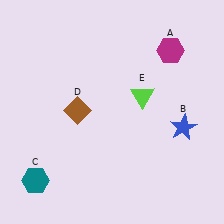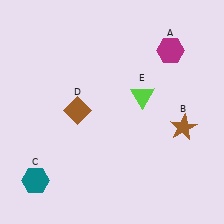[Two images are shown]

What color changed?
The star (B) changed from blue in Image 1 to brown in Image 2.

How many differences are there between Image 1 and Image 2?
There is 1 difference between the two images.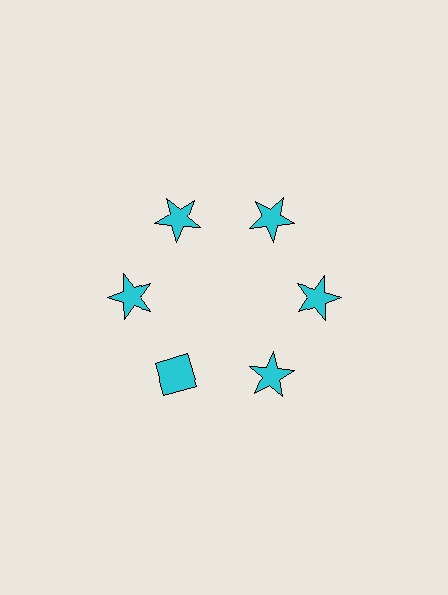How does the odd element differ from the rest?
It has a different shape: diamond instead of star.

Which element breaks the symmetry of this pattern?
The cyan diamond at roughly the 7 o'clock position breaks the symmetry. All other shapes are cyan stars.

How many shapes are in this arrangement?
There are 6 shapes arranged in a ring pattern.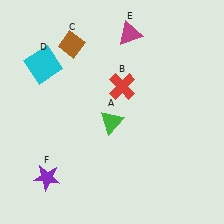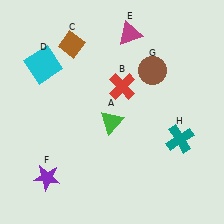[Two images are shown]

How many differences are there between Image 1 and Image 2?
There are 2 differences between the two images.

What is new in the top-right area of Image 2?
A brown circle (G) was added in the top-right area of Image 2.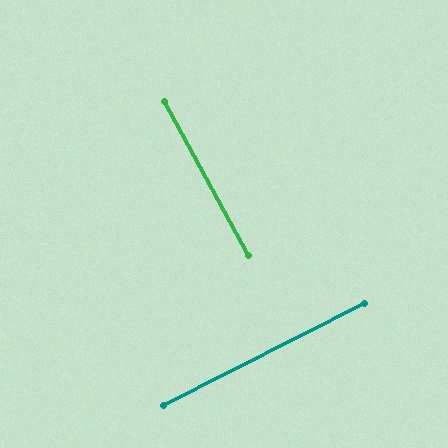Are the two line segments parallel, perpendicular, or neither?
Perpendicular — they meet at approximately 88°.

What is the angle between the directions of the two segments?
Approximately 88 degrees.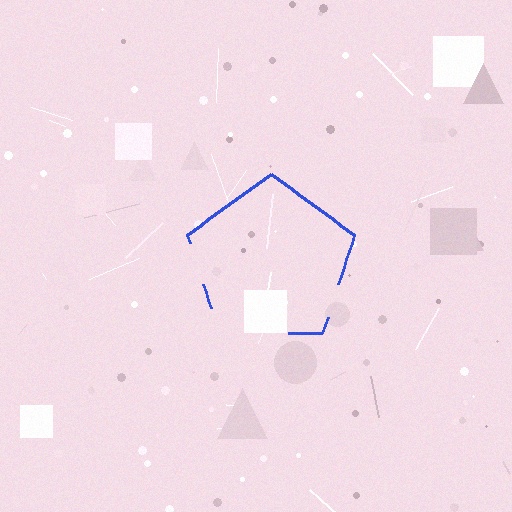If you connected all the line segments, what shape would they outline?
They would outline a pentagon.